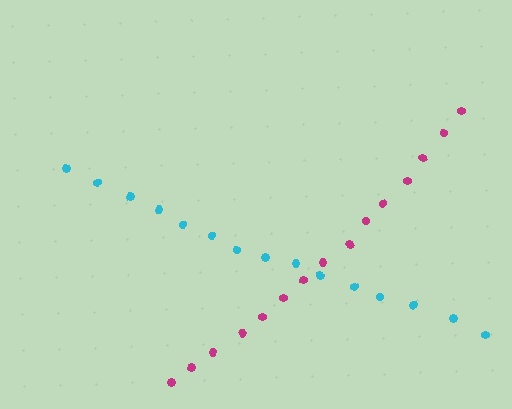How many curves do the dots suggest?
There are 2 distinct paths.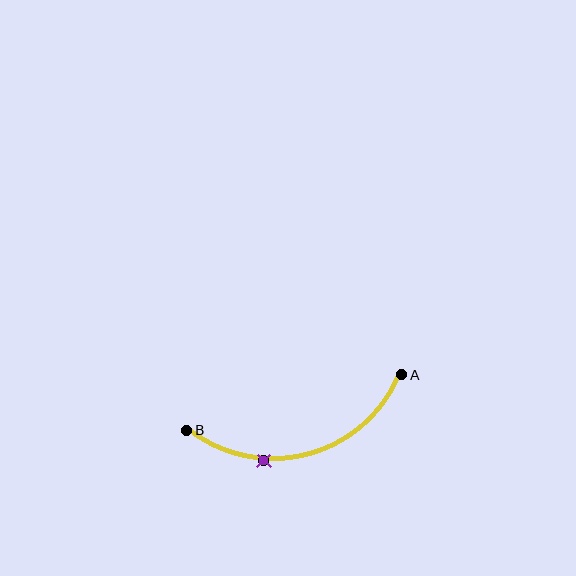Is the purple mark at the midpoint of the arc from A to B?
No. The purple mark lies on the arc but is closer to endpoint B. The arc midpoint would be at the point on the curve equidistant along the arc from both A and B.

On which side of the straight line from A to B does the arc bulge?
The arc bulges below the straight line connecting A and B.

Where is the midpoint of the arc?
The arc midpoint is the point on the curve farthest from the straight line joining A and B. It sits below that line.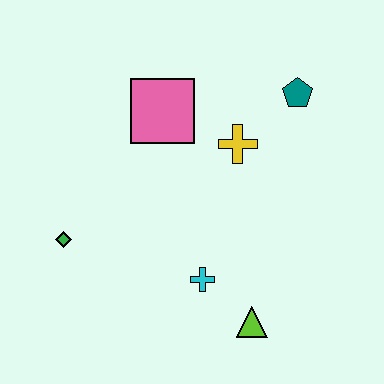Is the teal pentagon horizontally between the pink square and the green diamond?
No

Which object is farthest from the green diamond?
The teal pentagon is farthest from the green diamond.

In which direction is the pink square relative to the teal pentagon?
The pink square is to the left of the teal pentagon.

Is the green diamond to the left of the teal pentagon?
Yes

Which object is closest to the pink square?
The yellow cross is closest to the pink square.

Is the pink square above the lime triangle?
Yes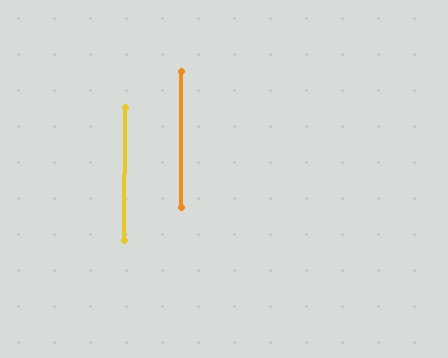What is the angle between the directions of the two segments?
Approximately 0 degrees.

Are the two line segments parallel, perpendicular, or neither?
Parallel — their directions differ by only 0.2°.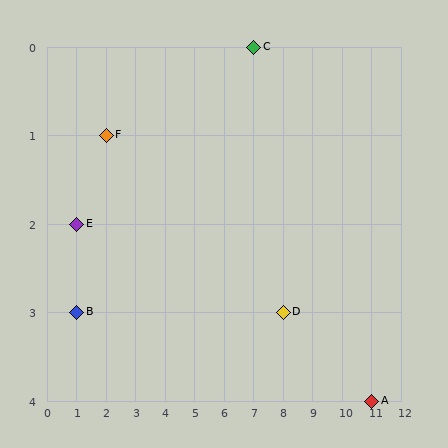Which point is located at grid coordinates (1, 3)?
Point B is at (1, 3).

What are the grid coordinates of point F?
Point F is at grid coordinates (2, 1).